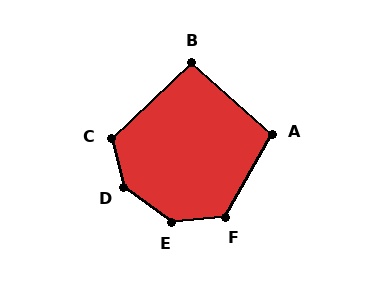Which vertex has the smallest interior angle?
B, at approximately 95 degrees.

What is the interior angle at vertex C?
Approximately 119 degrees (obtuse).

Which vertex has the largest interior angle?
D, at approximately 140 degrees.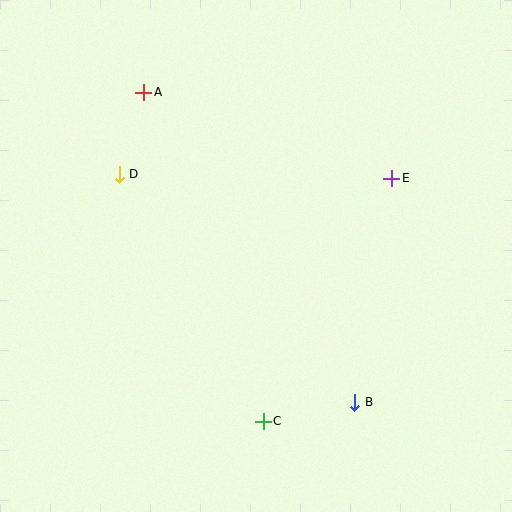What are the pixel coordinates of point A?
Point A is at (144, 92).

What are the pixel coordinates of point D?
Point D is at (119, 174).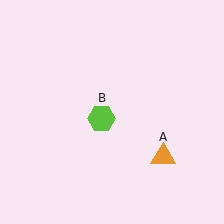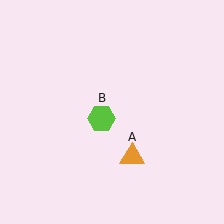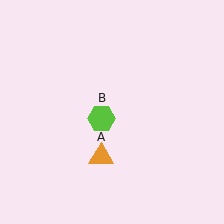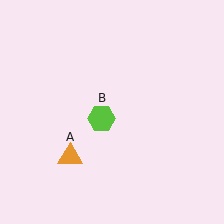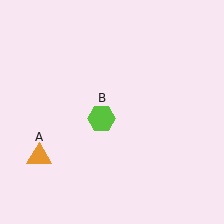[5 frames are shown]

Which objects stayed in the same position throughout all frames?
Lime hexagon (object B) remained stationary.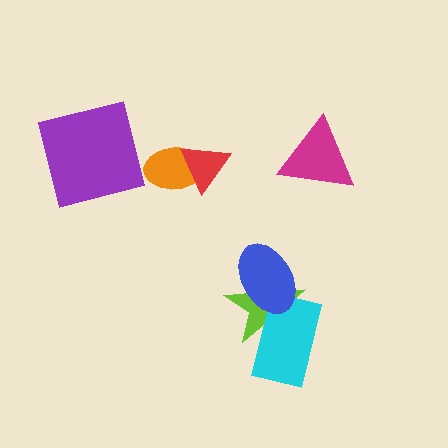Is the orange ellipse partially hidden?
Yes, it is partially covered by another shape.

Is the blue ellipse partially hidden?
No, no other shape covers it.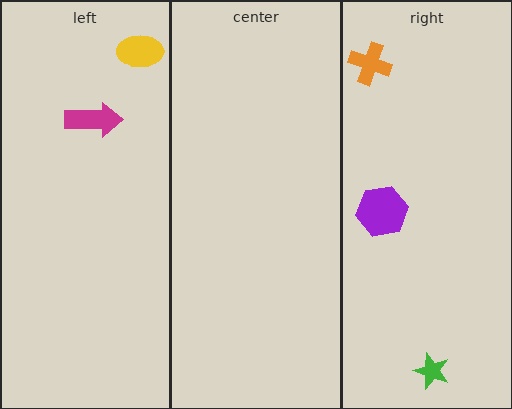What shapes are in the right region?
The purple hexagon, the green star, the orange cross.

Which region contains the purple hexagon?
The right region.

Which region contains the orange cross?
The right region.